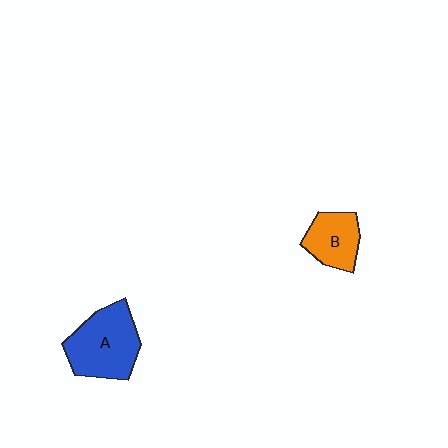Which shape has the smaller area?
Shape B (orange).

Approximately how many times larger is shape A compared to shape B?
Approximately 1.6 times.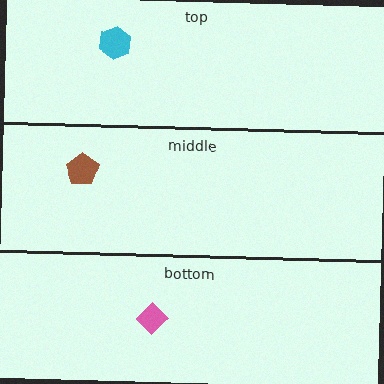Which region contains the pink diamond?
The bottom region.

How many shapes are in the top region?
1.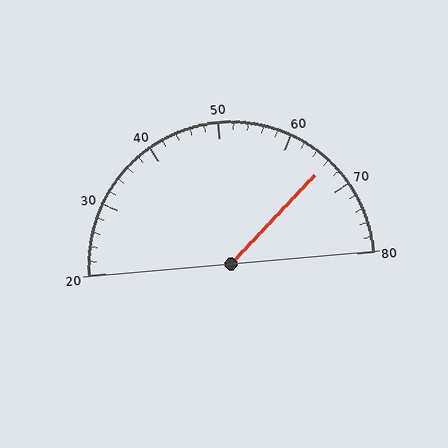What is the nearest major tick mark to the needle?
The nearest major tick mark is 70.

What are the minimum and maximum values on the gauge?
The gauge ranges from 20 to 80.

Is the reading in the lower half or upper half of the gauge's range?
The reading is in the upper half of the range (20 to 80).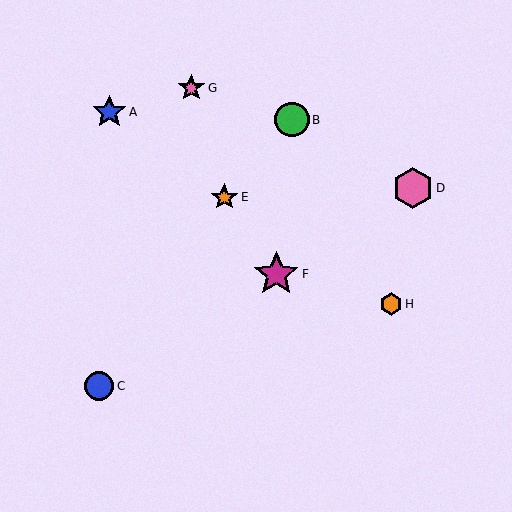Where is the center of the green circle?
The center of the green circle is at (292, 120).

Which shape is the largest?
The magenta star (labeled F) is the largest.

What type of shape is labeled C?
Shape C is a blue circle.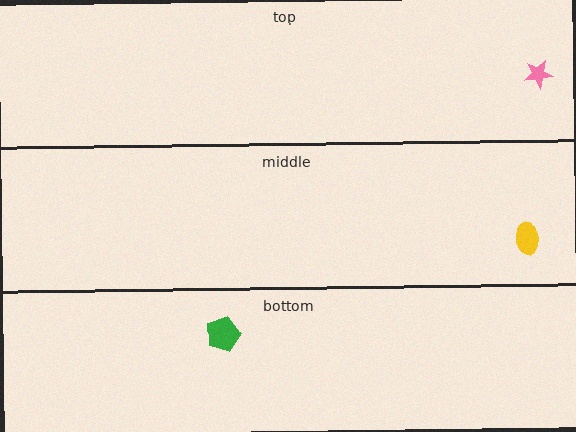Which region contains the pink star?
The top region.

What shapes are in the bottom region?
The green pentagon.